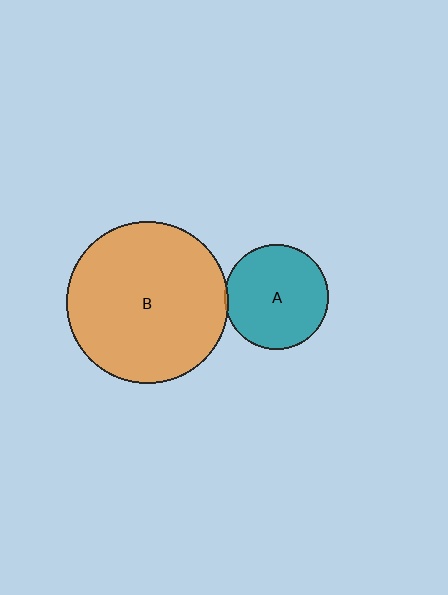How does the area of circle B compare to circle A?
Approximately 2.4 times.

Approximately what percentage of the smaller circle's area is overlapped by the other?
Approximately 5%.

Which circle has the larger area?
Circle B (orange).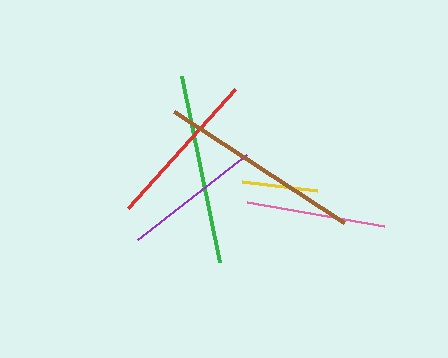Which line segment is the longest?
The brown line is the longest at approximately 203 pixels.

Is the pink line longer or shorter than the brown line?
The brown line is longer than the pink line.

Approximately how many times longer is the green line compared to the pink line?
The green line is approximately 1.4 times the length of the pink line.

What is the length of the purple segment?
The purple segment is approximately 138 pixels long.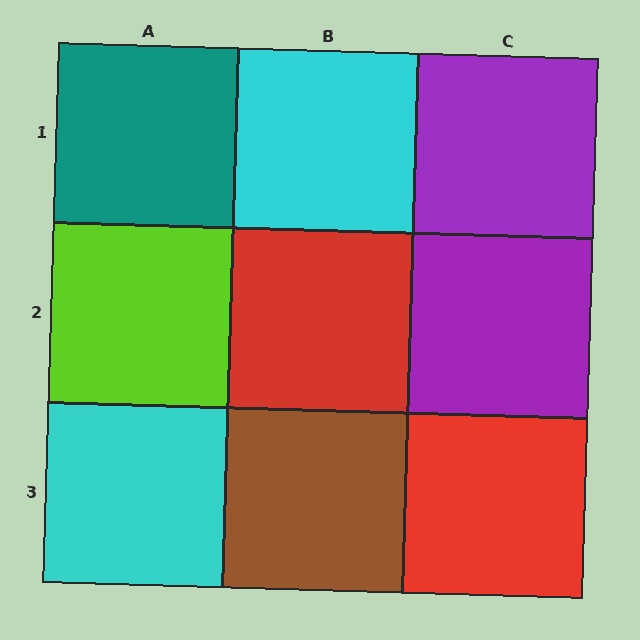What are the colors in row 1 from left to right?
Teal, cyan, purple.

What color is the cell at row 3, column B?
Brown.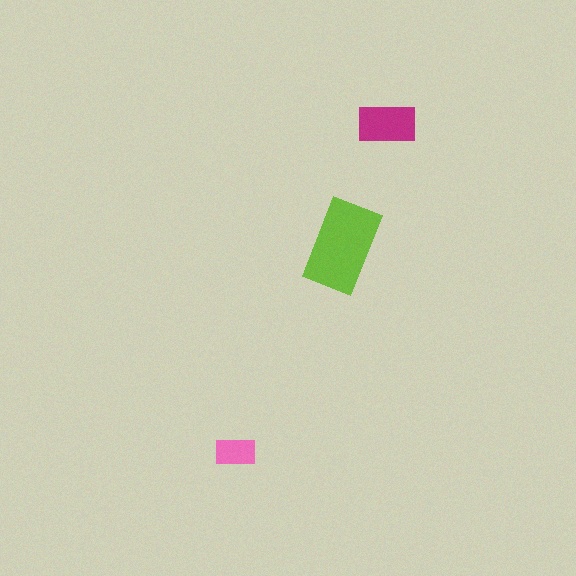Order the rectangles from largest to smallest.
the lime one, the magenta one, the pink one.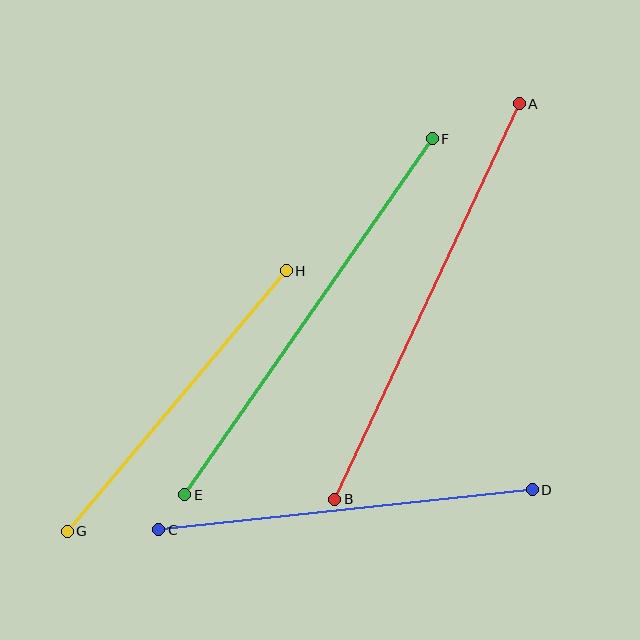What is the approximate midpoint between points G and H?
The midpoint is at approximately (177, 401) pixels.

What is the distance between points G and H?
The distance is approximately 340 pixels.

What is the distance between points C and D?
The distance is approximately 376 pixels.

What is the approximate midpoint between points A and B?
The midpoint is at approximately (427, 301) pixels.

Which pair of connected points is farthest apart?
Points A and B are farthest apart.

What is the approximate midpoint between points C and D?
The midpoint is at approximately (346, 510) pixels.